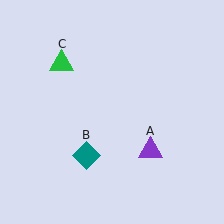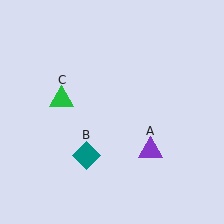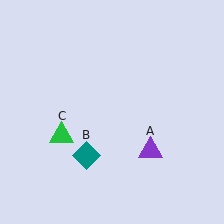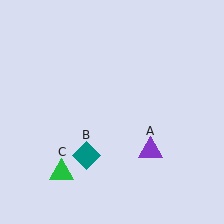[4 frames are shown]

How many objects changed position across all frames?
1 object changed position: green triangle (object C).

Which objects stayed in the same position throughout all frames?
Purple triangle (object A) and teal diamond (object B) remained stationary.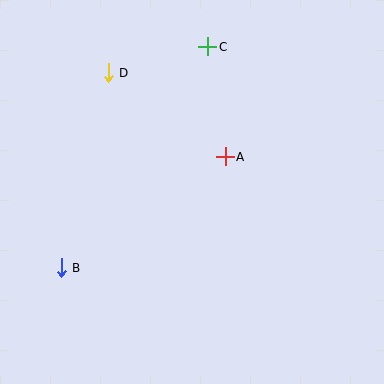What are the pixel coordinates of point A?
Point A is at (225, 157).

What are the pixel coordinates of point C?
Point C is at (208, 47).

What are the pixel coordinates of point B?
Point B is at (61, 268).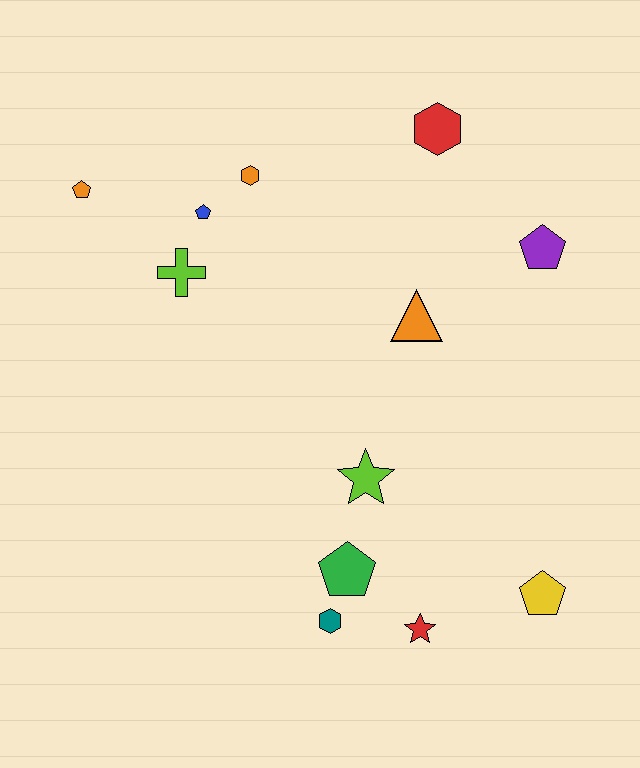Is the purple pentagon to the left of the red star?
No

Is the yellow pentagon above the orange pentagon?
No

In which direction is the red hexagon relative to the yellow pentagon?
The red hexagon is above the yellow pentagon.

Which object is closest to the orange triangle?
The purple pentagon is closest to the orange triangle.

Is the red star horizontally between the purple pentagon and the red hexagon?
No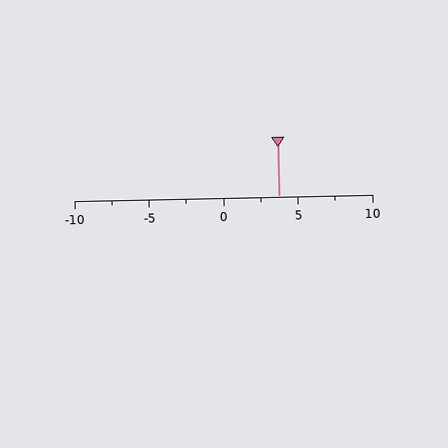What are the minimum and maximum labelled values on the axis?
The axis runs from -10 to 10.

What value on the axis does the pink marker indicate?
The marker indicates approximately 3.8.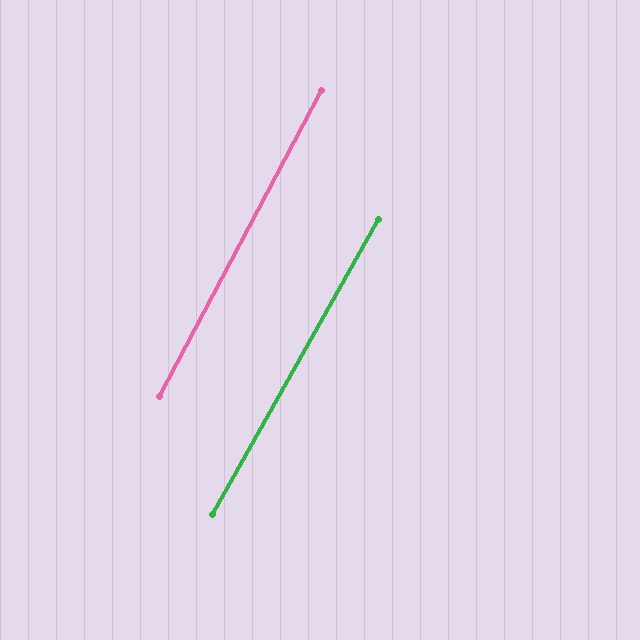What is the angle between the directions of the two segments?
Approximately 2 degrees.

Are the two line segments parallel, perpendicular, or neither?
Parallel — their directions differ by only 1.6°.